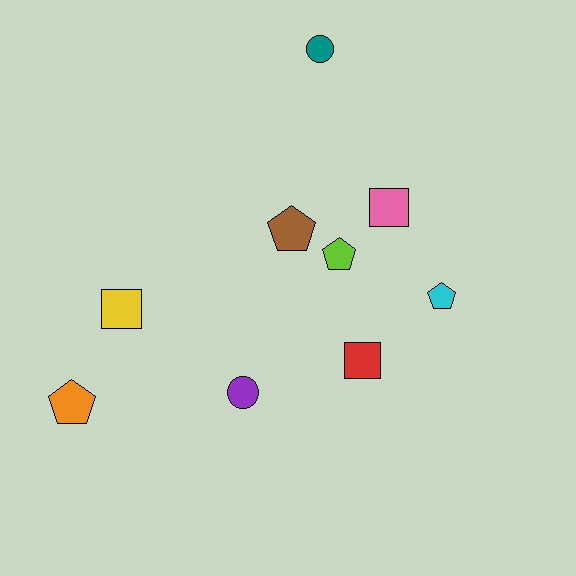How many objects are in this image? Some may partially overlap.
There are 9 objects.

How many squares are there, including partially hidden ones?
There are 3 squares.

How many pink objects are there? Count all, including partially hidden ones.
There is 1 pink object.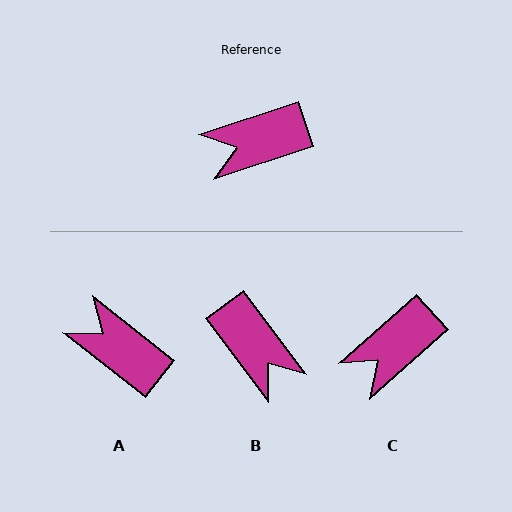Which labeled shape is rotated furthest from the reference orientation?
B, about 108 degrees away.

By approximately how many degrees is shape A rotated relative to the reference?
Approximately 57 degrees clockwise.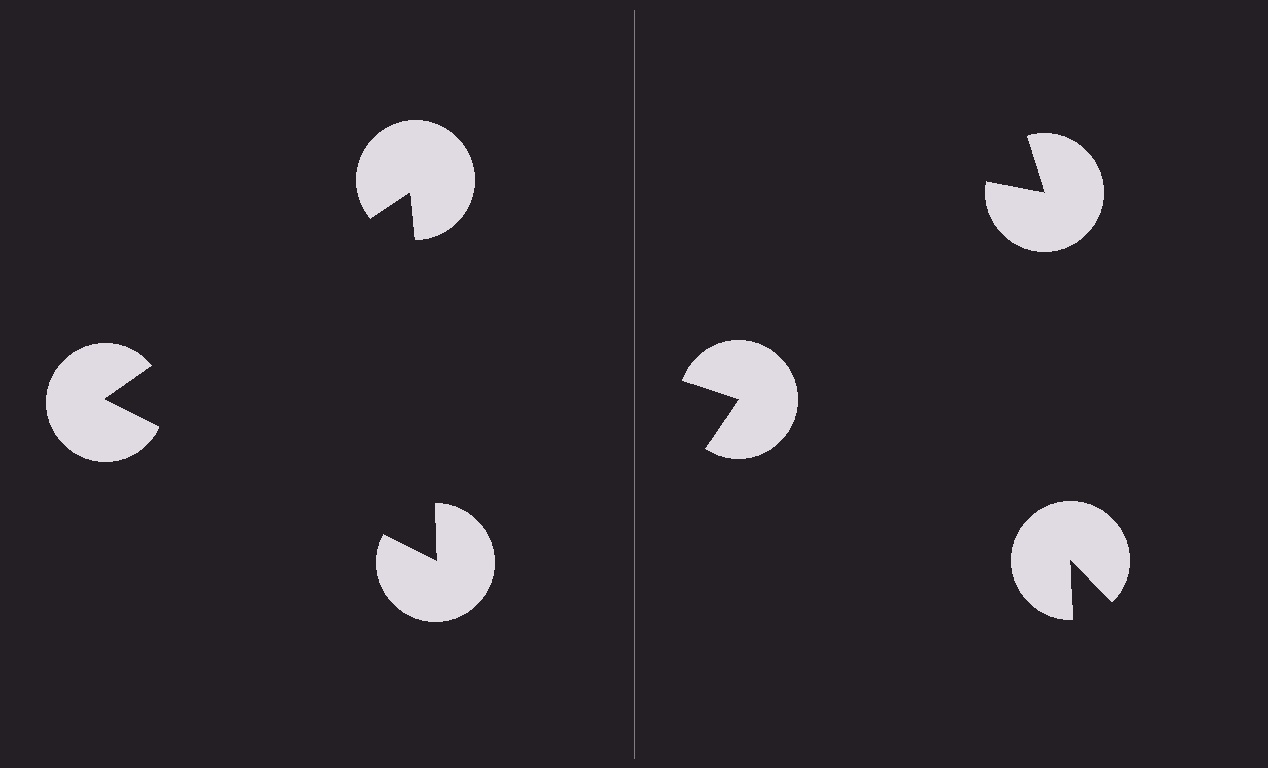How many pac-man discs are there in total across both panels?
6 — 3 on each side.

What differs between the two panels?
The pac-man discs are positioned identically on both sides; only the wedge orientations differ. On the left they align to a triangle; on the right they are misaligned.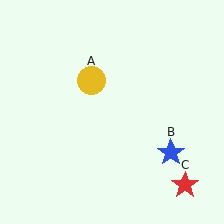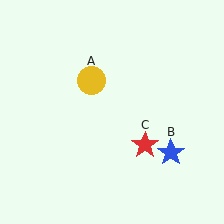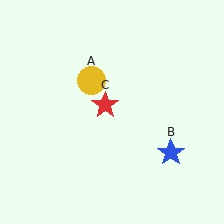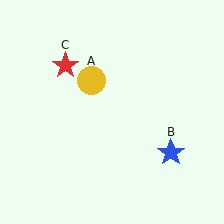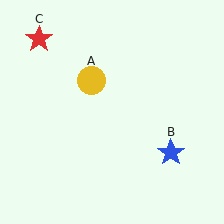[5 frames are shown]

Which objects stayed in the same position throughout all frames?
Yellow circle (object A) and blue star (object B) remained stationary.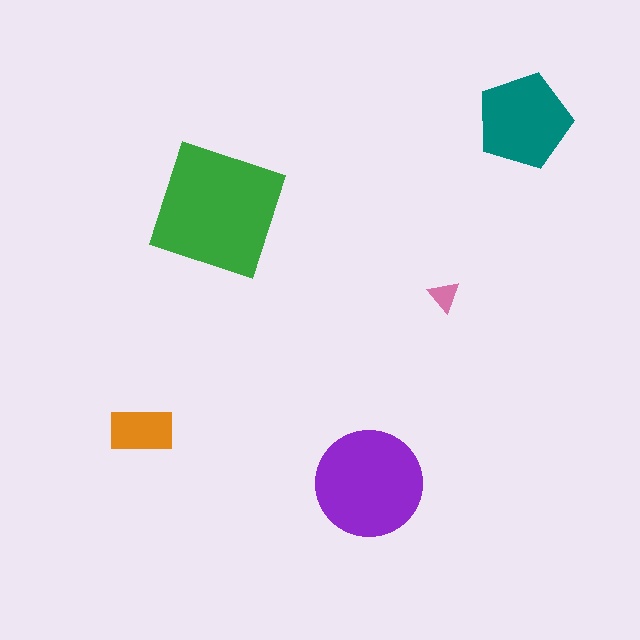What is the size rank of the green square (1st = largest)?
1st.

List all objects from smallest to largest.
The pink triangle, the orange rectangle, the teal pentagon, the purple circle, the green square.